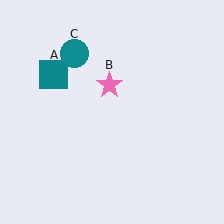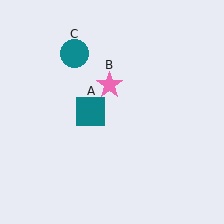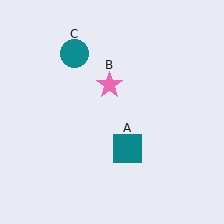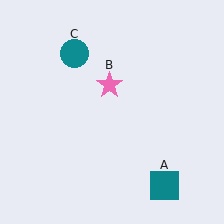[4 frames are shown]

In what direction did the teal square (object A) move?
The teal square (object A) moved down and to the right.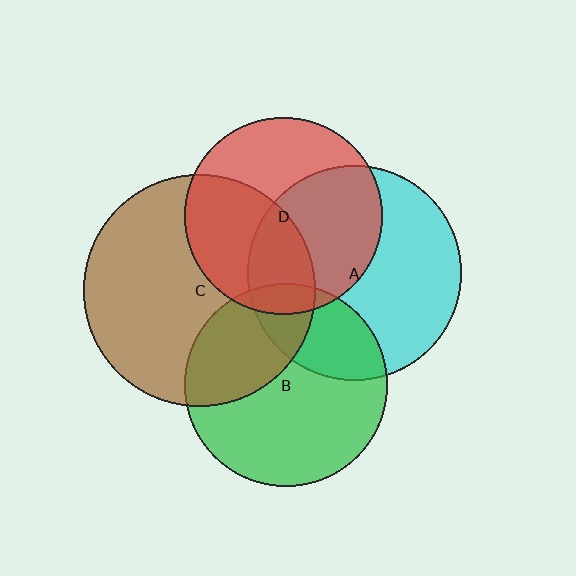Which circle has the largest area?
Circle C (brown).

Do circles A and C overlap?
Yes.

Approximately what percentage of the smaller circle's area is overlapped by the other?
Approximately 20%.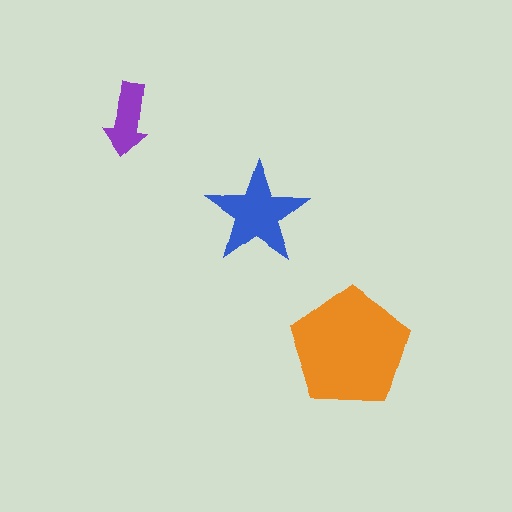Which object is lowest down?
The orange pentagon is bottommost.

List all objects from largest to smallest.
The orange pentagon, the blue star, the purple arrow.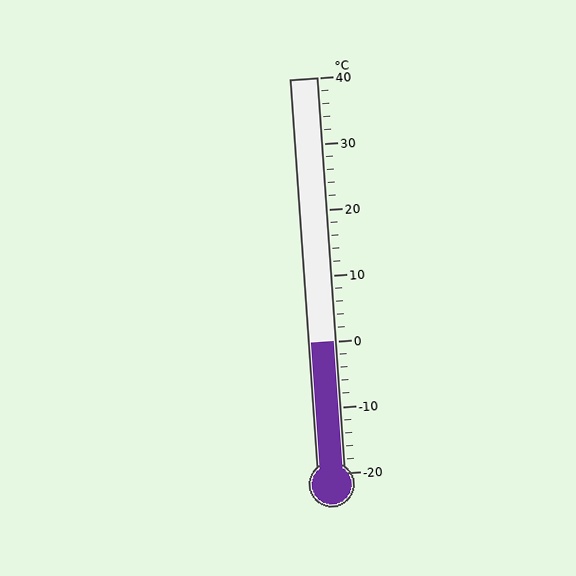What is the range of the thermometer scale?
The thermometer scale ranges from -20°C to 40°C.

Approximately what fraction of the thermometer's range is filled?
The thermometer is filled to approximately 35% of its range.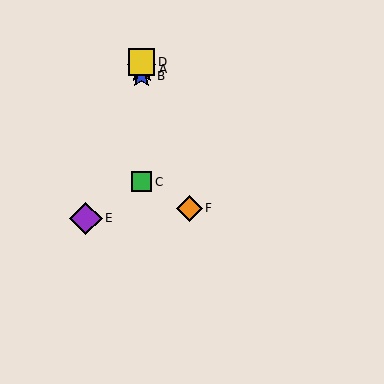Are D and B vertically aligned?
Yes, both are at x≈142.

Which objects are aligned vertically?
Objects A, B, C, D are aligned vertically.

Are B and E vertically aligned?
No, B is at x≈142 and E is at x≈86.